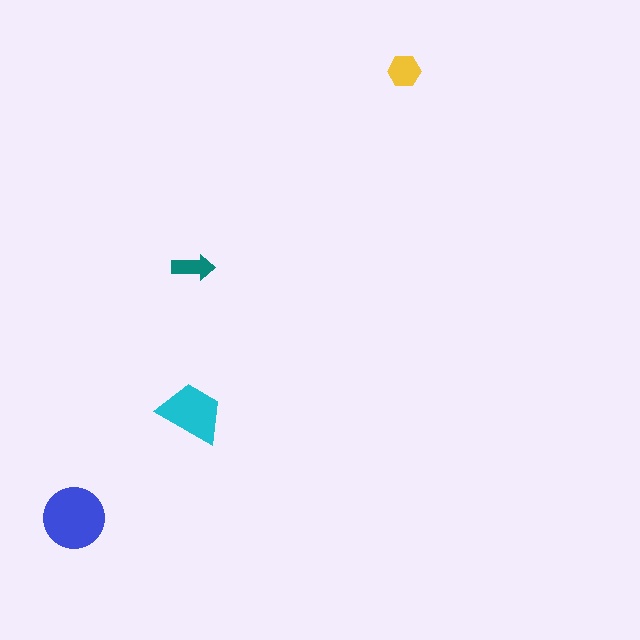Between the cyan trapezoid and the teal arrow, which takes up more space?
The cyan trapezoid.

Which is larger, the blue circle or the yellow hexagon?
The blue circle.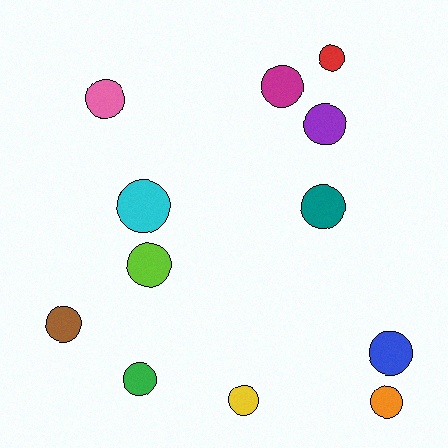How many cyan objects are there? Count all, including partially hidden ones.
There is 1 cyan object.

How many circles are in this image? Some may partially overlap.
There are 12 circles.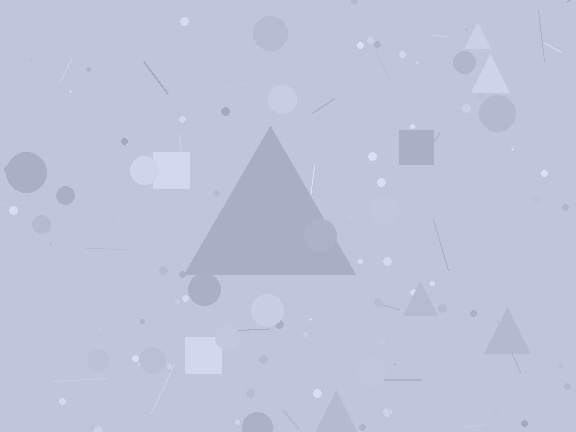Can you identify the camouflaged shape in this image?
The camouflaged shape is a triangle.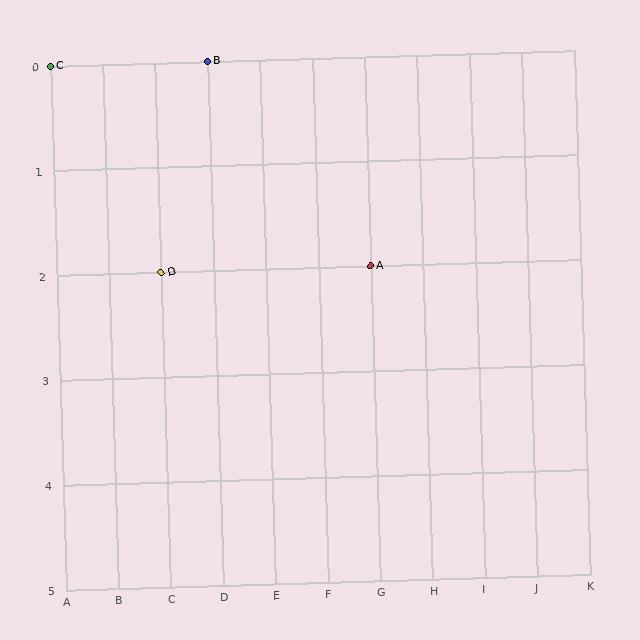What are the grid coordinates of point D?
Point D is at grid coordinates (C, 2).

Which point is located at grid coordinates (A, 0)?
Point C is at (A, 0).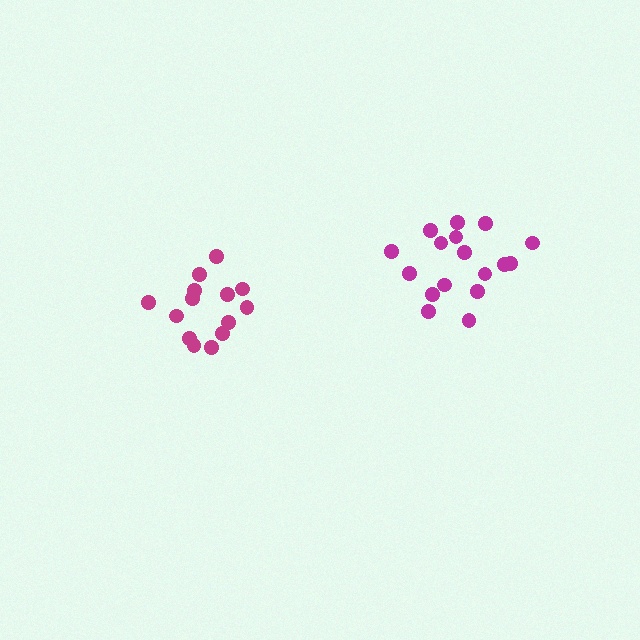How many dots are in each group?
Group 1: 17 dots, Group 2: 14 dots (31 total).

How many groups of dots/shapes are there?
There are 2 groups.